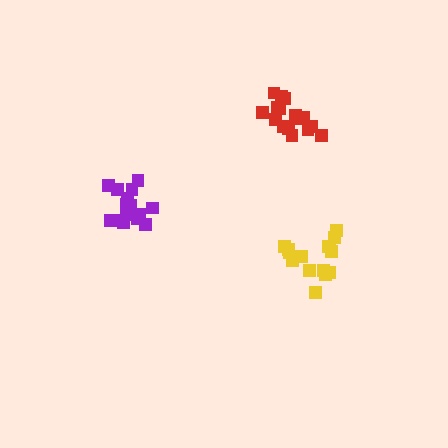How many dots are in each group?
Group 1: 15 dots, Group 2: 16 dots, Group 3: 16 dots (47 total).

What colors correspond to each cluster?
The clusters are colored: yellow, purple, red.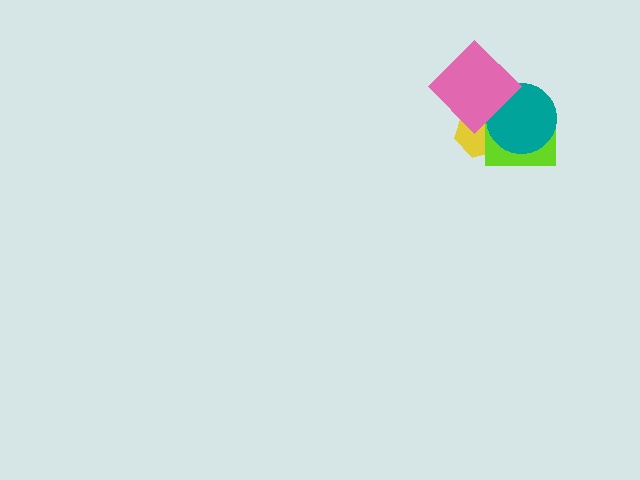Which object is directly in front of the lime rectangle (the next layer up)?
The teal circle is directly in front of the lime rectangle.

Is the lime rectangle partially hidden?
Yes, it is partially covered by another shape.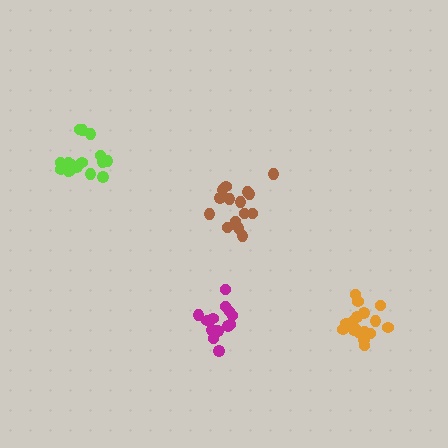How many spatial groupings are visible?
There are 4 spatial groupings.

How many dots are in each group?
Group 1: 13 dots, Group 2: 18 dots, Group 3: 15 dots, Group 4: 17 dots (63 total).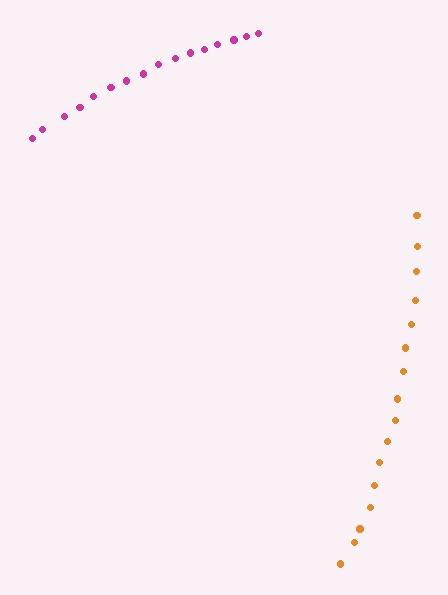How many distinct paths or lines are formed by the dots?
There are 2 distinct paths.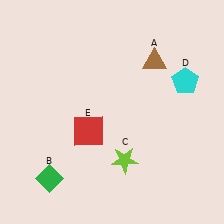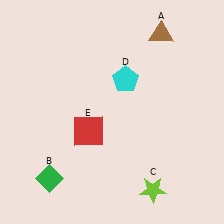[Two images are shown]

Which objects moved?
The objects that moved are: the brown triangle (A), the lime star (C), the cyan pentagon (D).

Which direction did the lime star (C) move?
The lime star (C) moved down.